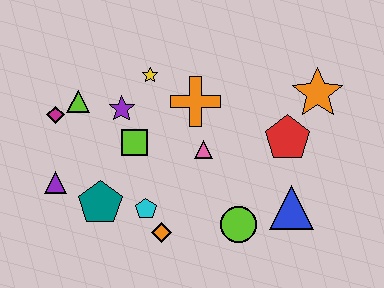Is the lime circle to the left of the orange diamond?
No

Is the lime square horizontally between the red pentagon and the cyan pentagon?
No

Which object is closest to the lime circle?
The blue triangle is closest to the lime circle.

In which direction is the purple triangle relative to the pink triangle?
The purple triangle is to the left of the pink triangle.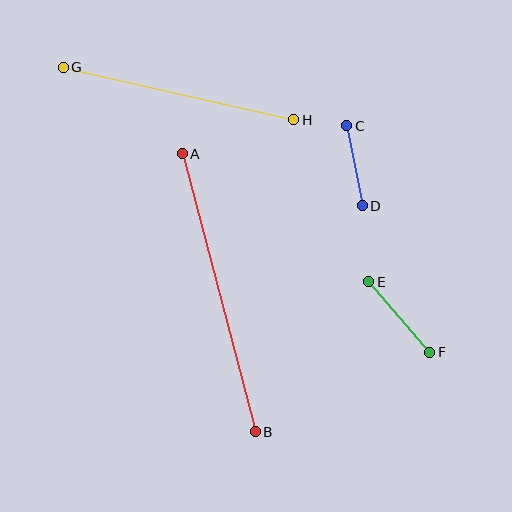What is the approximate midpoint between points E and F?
The midpoint is at approximately (399, 317) pixels.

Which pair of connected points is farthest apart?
Points A and B are farthest apart.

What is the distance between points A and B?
The distance is approximately 288 pixels.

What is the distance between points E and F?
The distance is approximately 93 pixels.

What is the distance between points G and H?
The distance is approximately 236 pixels.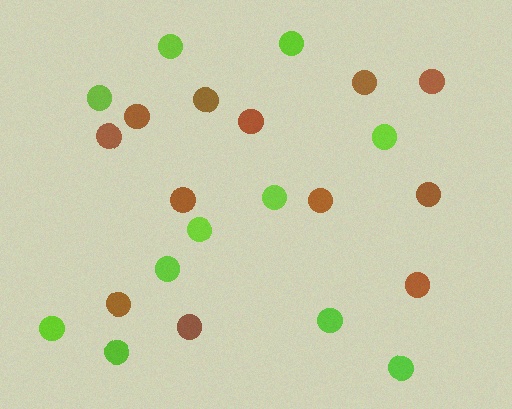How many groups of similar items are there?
There are 2 groups: one group of brown circles (12) and one group of lime circles (11).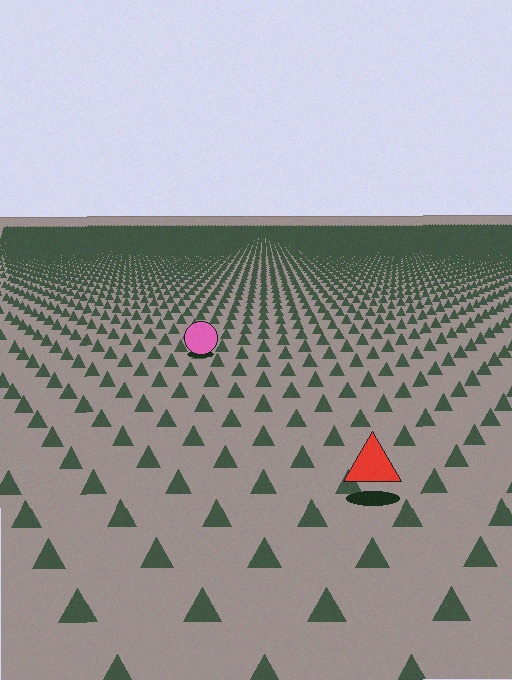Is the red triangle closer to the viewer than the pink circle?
Yes. The red triangle is closer — you can tell from the texture gradient: the ground texture is coarser near it.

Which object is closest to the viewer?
The red triangle is closest. The texture marks near it are larger and more spread out.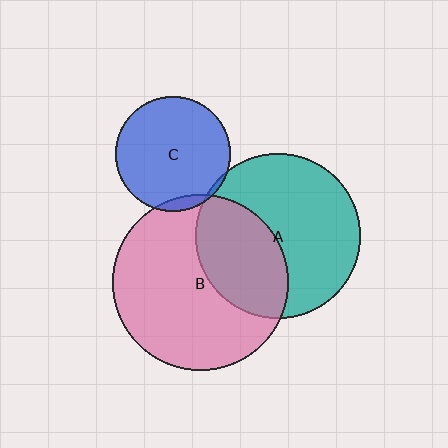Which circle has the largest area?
Circle B (pink).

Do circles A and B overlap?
Yes.